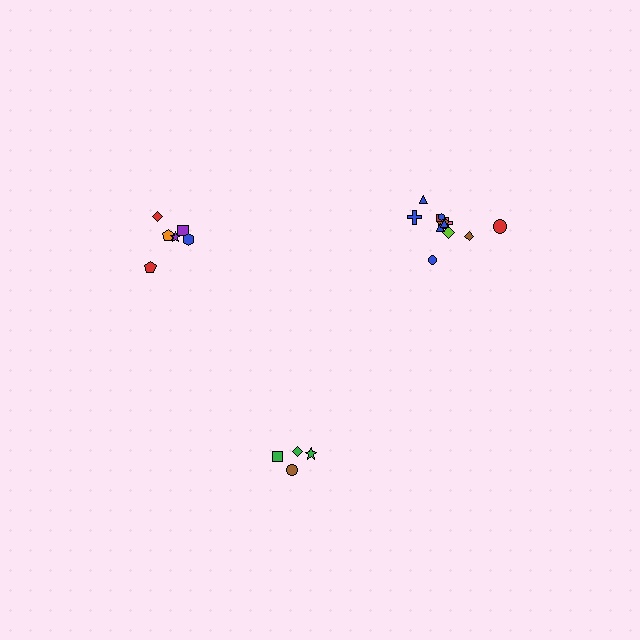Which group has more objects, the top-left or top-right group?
The top-right group.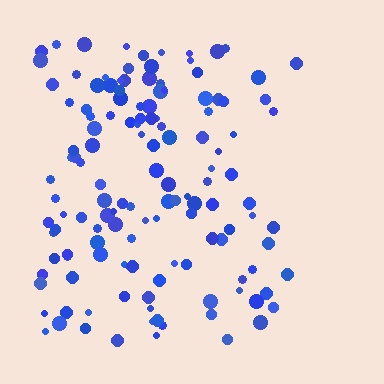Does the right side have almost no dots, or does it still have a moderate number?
Still a moderate number, just noticeably fewer than the left.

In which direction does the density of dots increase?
From right to left, with the left side densest.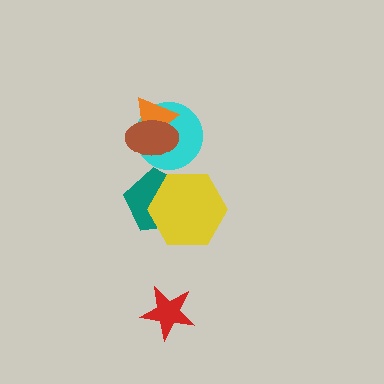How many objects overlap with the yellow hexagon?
1 object overlaps with the yellow hexagon.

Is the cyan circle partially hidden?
Yes, it is partially covered by another shape.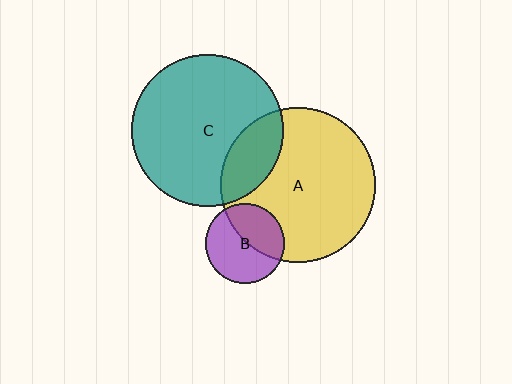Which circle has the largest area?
Circle A (yellow).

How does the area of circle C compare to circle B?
Approximately 3.6 times.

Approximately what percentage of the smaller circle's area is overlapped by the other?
Approximately 45%.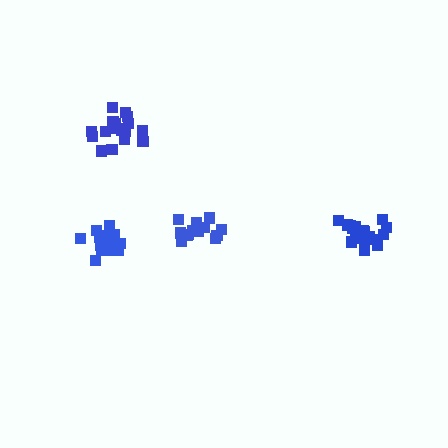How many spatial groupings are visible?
There are 4 spatial groupings.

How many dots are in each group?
Group 1: 19 dots, Group 2: 18 dots, Group 3: 14 dots, Group 4: 19 dots (70 total).